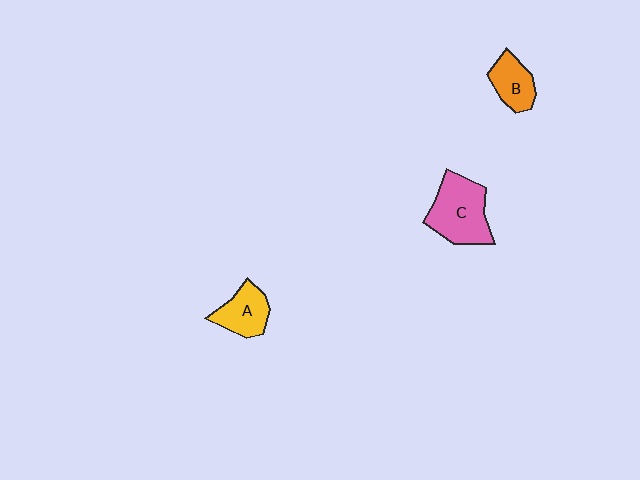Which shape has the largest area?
Shape C (pink).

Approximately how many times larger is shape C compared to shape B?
Approximately 1.8 times.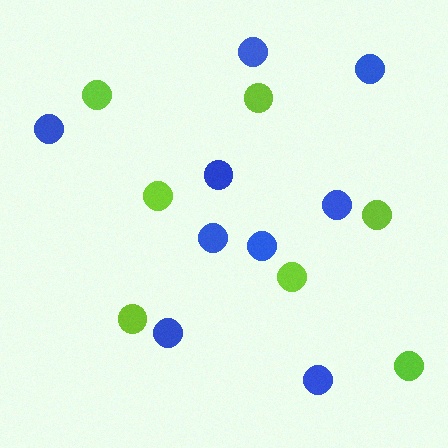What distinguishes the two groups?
There are 2 groups: one group of lime circles (7) and one group of blue circles (9).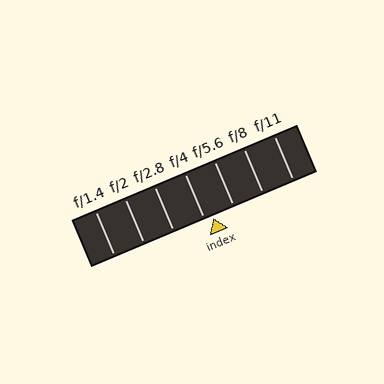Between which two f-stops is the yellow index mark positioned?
The index mark is between f/4 and f/5.6.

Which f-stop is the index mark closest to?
The index mark is closest to f/4.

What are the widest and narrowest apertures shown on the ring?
The widest aperture shown is f/1.4 and the narrowest is f/11.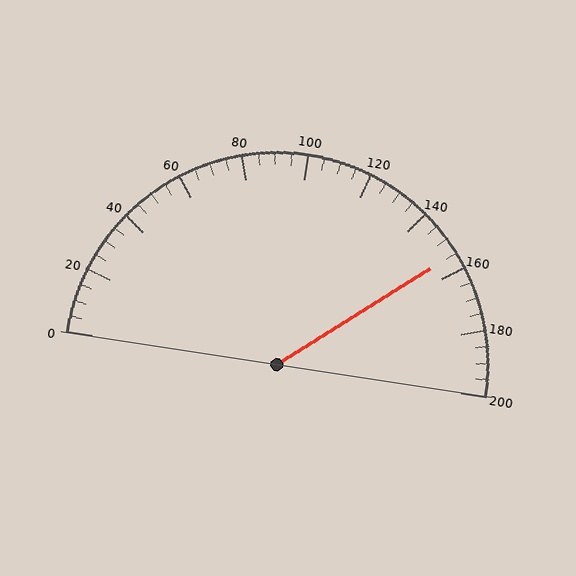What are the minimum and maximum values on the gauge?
The gauge ranges from 0 to 200.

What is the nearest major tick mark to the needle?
The nearest major tick mark is 160.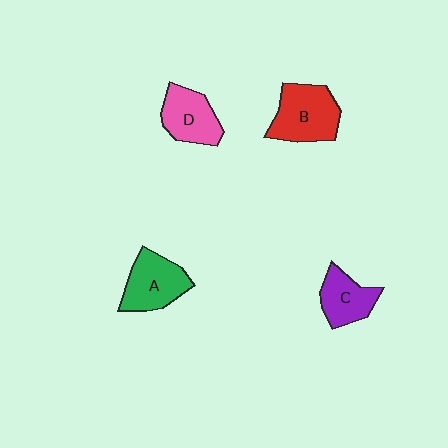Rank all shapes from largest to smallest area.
From largest to smallest: B (red), A (green), D (pink), C (purple).